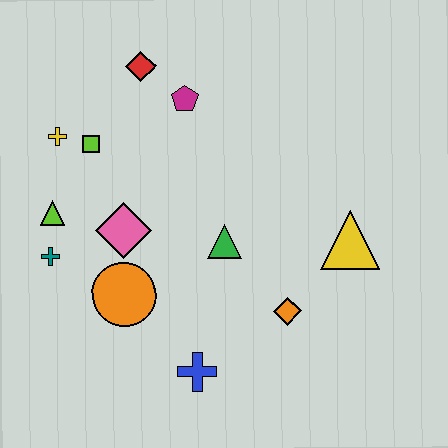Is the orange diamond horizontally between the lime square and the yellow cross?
No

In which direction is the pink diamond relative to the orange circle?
The pink diamond is above the orange circle.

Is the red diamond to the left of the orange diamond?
Yes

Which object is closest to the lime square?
The yellow cross is closest to the lime square.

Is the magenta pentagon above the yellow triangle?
Yes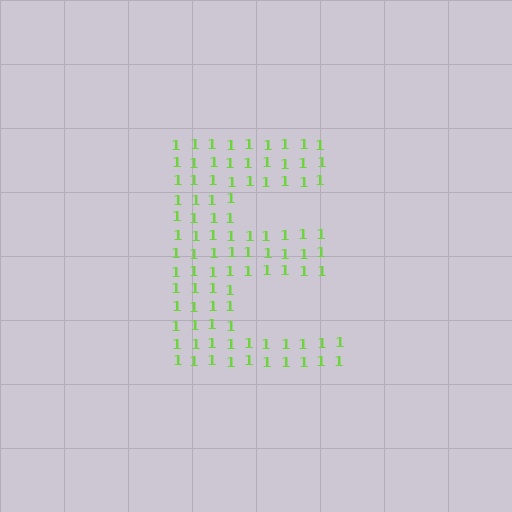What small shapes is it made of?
It is made of small digit 1's.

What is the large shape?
The large shape is the letter E.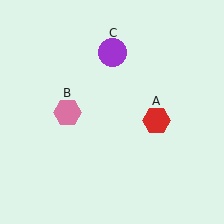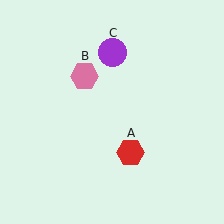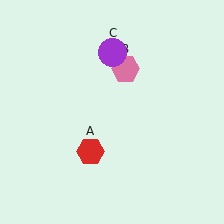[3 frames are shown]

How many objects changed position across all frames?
2 objects changed position: red hexagon (object A), pink hexagon (object B).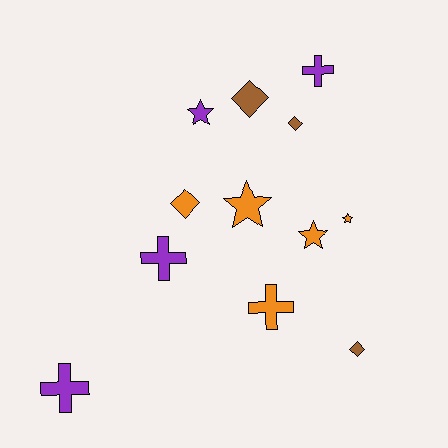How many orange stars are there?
There are 3 orange stars.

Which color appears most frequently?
Orange, with 5 objects.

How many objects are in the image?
There are 12 objects.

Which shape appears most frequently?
Diamond, with 4 objects.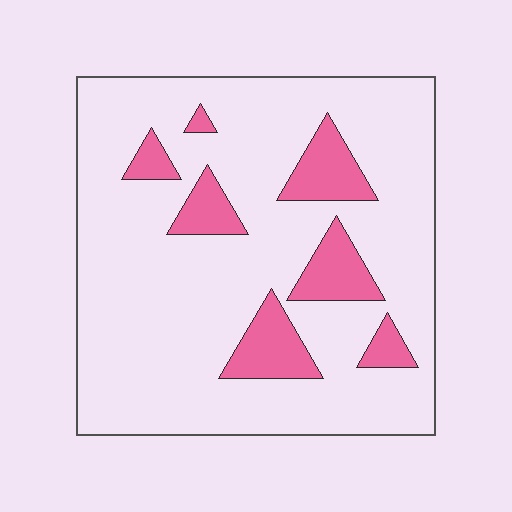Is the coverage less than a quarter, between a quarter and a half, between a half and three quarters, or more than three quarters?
Less than a quarter.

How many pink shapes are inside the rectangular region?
7.